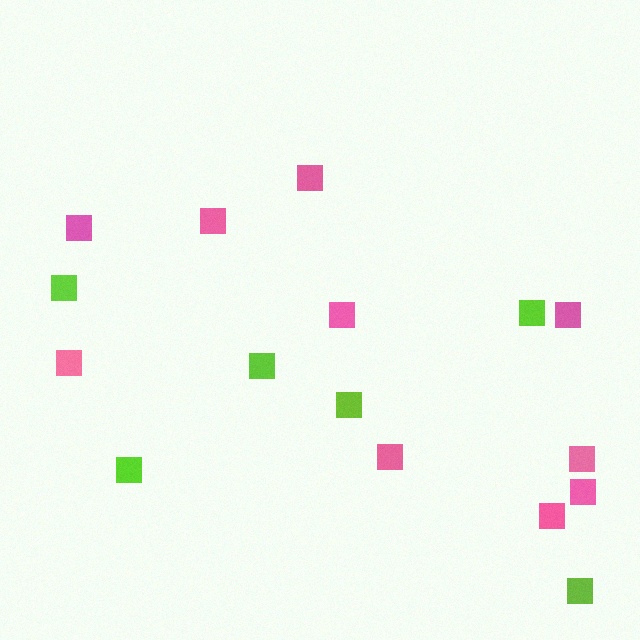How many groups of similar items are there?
There are 2 groups: one group of lime squares (6) and one group of pink squares (10).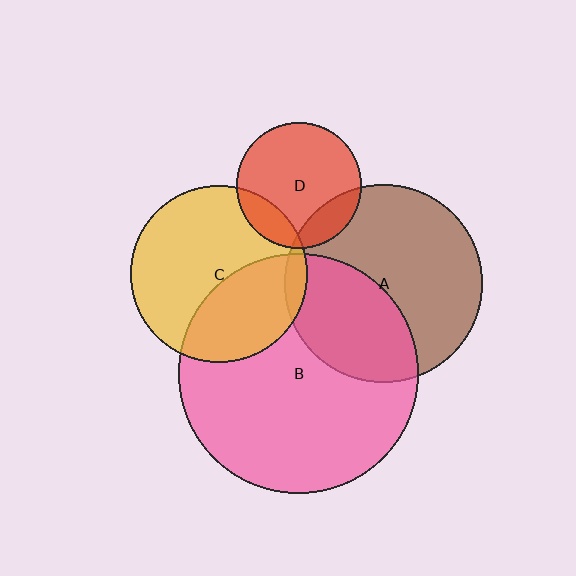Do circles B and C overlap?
Yes.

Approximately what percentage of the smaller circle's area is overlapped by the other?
Approximately 35%.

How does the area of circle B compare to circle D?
Approximately 3.7 times.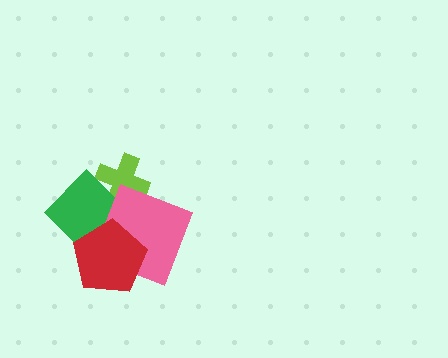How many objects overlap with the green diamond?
3 objects overlap with the green diamond.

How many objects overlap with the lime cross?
2 objects overlap with the lime cross.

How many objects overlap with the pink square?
3 objects overlap with the pink square.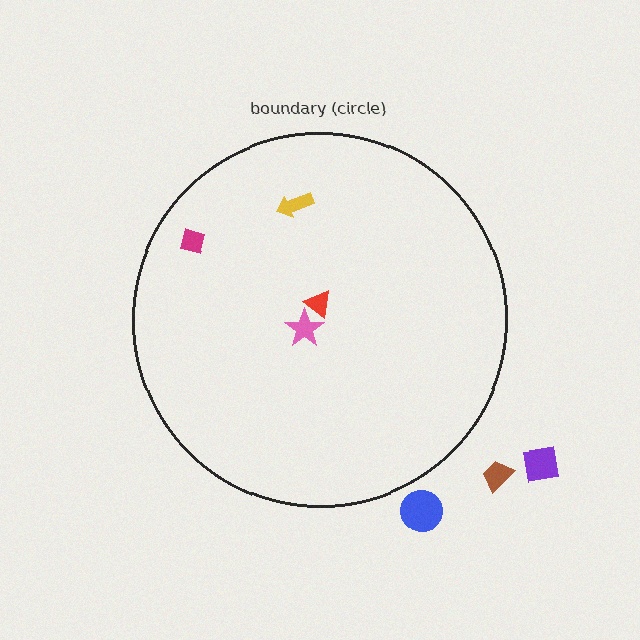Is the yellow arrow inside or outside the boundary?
Inside.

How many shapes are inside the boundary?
4 inside, 3 outside.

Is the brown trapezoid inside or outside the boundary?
Outside.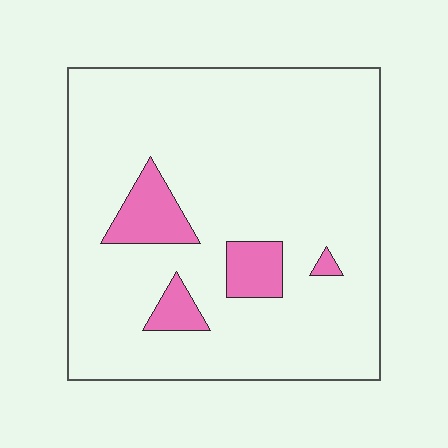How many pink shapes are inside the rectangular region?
4.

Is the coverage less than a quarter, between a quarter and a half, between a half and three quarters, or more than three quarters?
Less than a quarter.